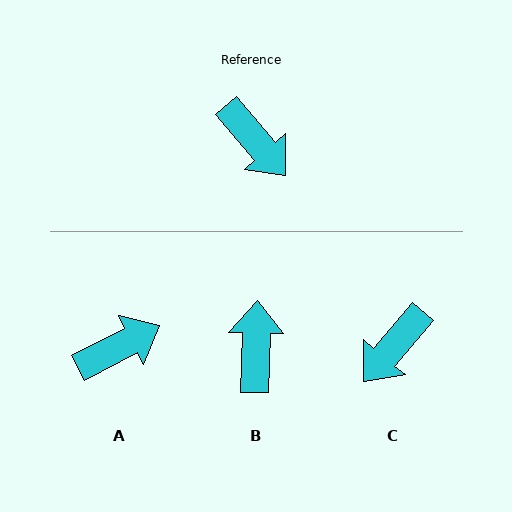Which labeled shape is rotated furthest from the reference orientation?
B, about 137 degrees away.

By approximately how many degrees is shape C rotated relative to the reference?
Approximately 81 degrees clockwise.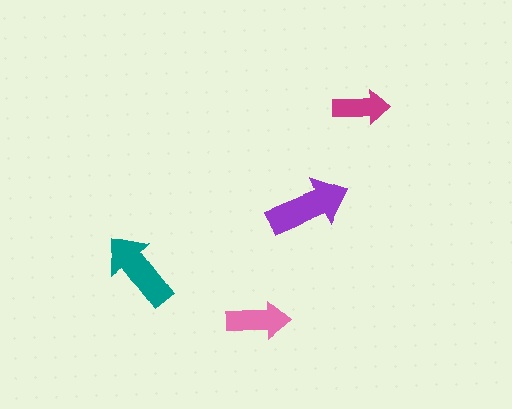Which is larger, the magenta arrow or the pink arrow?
The pink one.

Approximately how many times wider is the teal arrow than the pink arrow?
About 1.5 times wider.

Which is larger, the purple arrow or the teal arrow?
The purple one.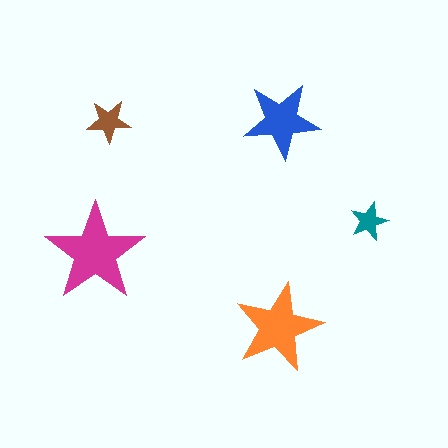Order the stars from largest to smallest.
the magenta one, the orange one, the blue one, the brown one, the teal one.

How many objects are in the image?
There are 5 objects in the image.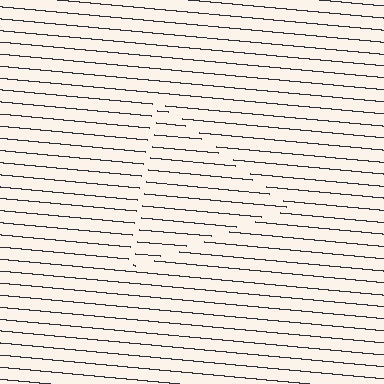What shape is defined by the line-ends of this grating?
An illusory triangle. The interior of the shape contains the same grating, shifted by half a period — the contour is defined by the phase discontinuity where line-ends from the inner and outer gratings abut.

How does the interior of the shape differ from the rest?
The interior of the shape contains the same grating, shifted by half a period — the contour is defined by the phase discontinuity where line-ends from the inner and outer gratings abut.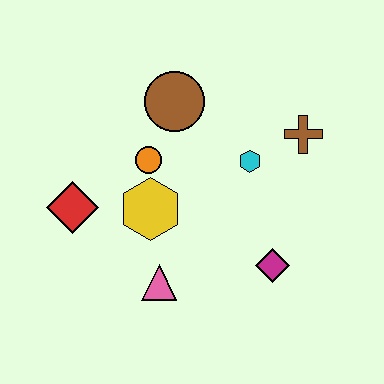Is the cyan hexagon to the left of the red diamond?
No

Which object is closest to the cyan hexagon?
The brown cross is closest to the cyan hexagon.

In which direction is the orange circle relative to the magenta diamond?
The orange circle is to the left of the magenta diamond.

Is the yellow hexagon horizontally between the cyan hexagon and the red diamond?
Yes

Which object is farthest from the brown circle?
The magenta diamond is farthest from the brown circle.